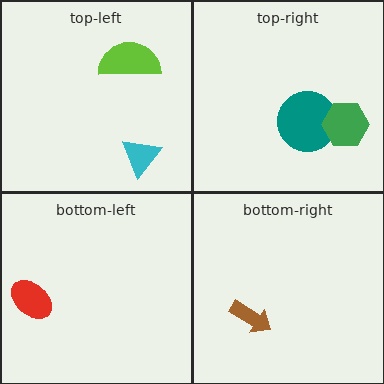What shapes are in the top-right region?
The teal circle, the green hexagon.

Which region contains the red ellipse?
The bottom-left region.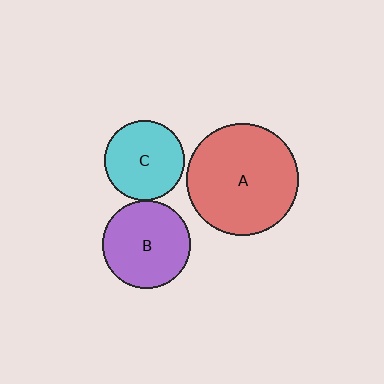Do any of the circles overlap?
No, none of the circles overlap.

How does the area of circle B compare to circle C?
Approximately 1.2 times.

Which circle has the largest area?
Circle A (red).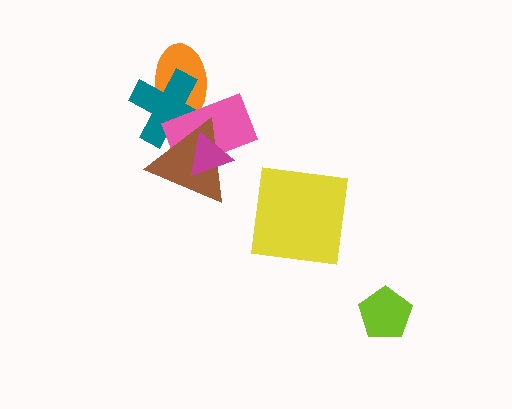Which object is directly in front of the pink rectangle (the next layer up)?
The brown triangle is directly in front of the pink rectangle.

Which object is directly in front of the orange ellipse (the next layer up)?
The teal cross is directly in front of the orange ellipse.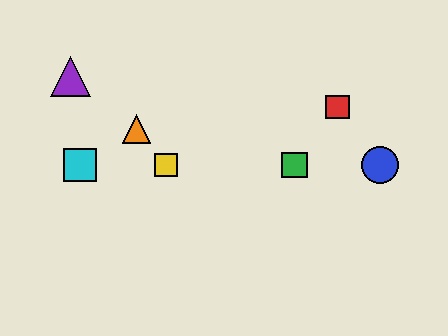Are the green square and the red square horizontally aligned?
No, the green square is at y≈165 and the red square is at y≈107.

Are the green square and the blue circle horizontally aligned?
Yes, both are at y≈165.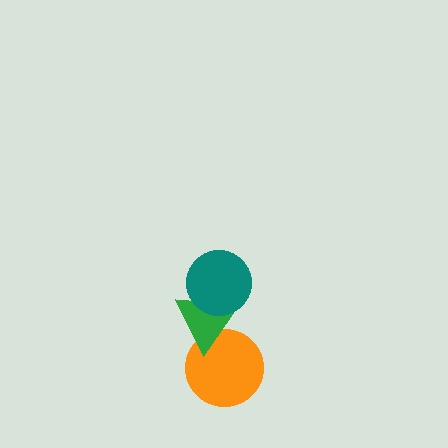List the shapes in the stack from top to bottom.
From top to bottom: the teal circle, the green triangle, the orange circle.